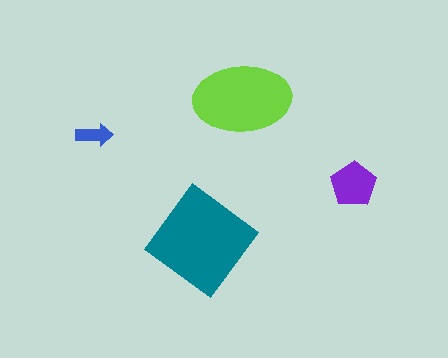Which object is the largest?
The teal diamond.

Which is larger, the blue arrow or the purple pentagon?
The purple pentagon.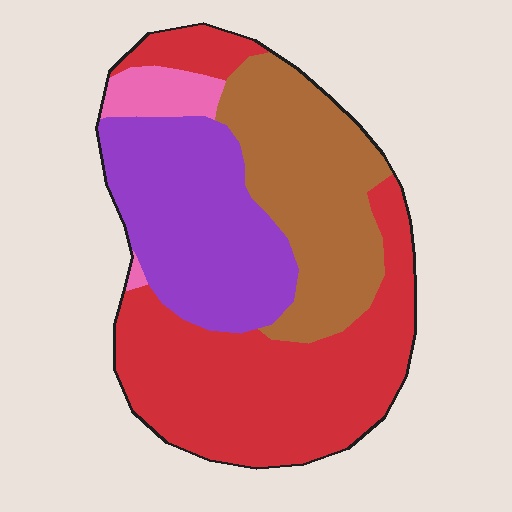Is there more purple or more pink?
Purple.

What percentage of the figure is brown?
Brown covers 27% of the figure.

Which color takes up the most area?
Red, at roughly 40%.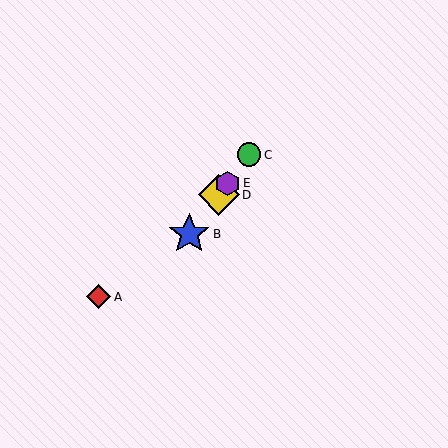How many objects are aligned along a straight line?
4 objects (B, C, D, E) are aligned along a straight line.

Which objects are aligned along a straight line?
Objects B, C, D, E are aligned along a straight line.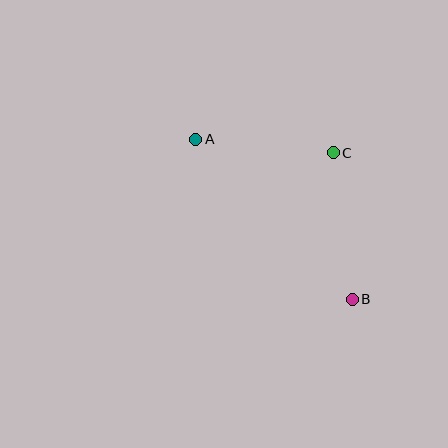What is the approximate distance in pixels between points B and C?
The distance between B and C is approximately 148 pixels.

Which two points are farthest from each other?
Points A and B are farthest from each other.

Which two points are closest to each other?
Points A and C are closest to each other.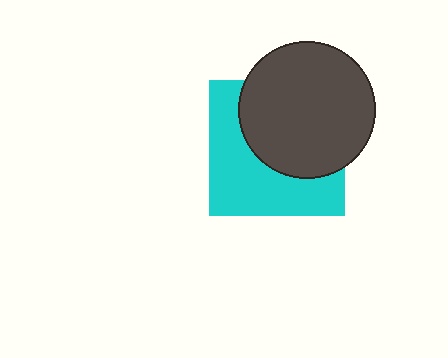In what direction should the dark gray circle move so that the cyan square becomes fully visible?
The dark gray circle should move toward the upper-right. That is the shortest direction to clear the overlap and leave the cyan square fully visible.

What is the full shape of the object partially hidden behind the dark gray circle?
The partially hidden object is a cyan square.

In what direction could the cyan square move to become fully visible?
The cyan square could move toward the lower-left. That would shift it out from behind the dark gray circle entirely.